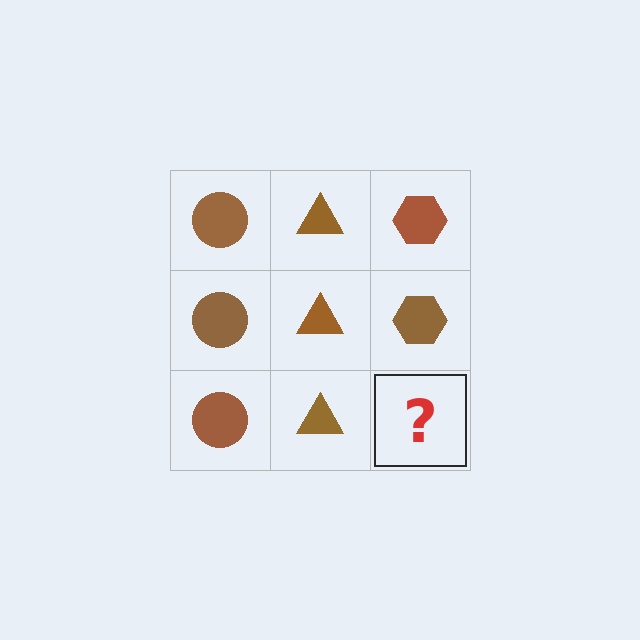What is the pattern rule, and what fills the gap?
The rule is that each column has a consistent shape. The gap should be filled with a brown hexagon.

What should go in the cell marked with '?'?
The missing cell should contain a brown hexagon.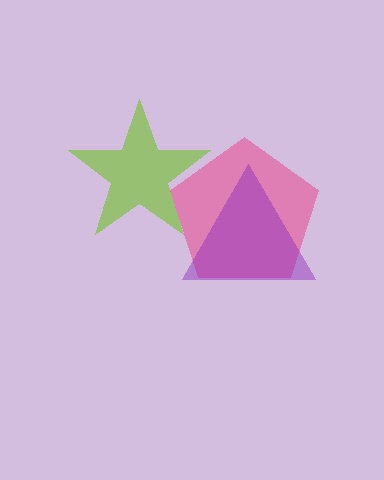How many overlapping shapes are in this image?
There are 3 overlapping shapes in the image.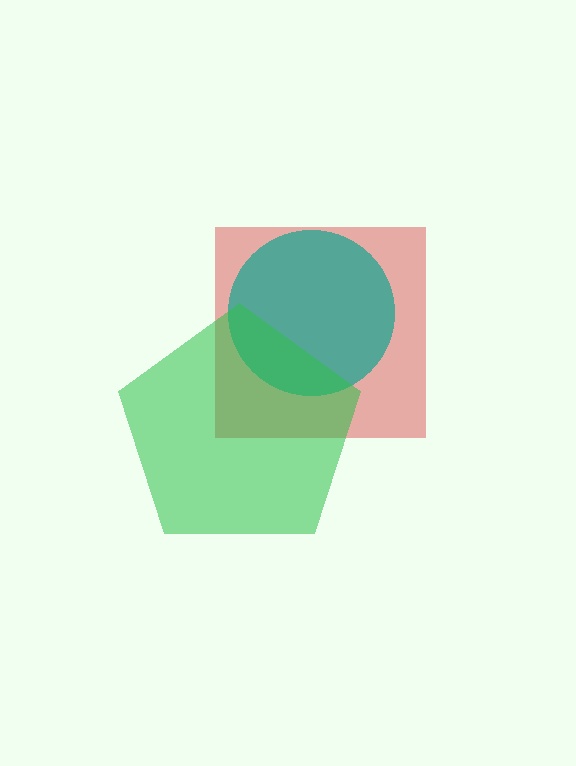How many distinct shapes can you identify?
There are 3 distinct shapes: a red square, a teal circle, a green pentagon.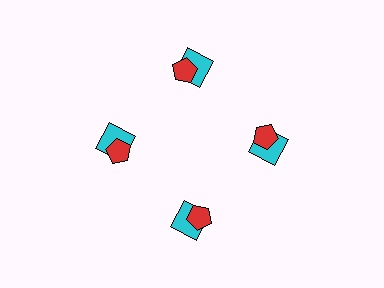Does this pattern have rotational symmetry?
Yes, this pattern has 4-fold rotational symmetry. It looks the same after rotating 90 degrees around the center.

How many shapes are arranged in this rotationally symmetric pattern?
There are 8 shapes, arranged in 4 groups of 2.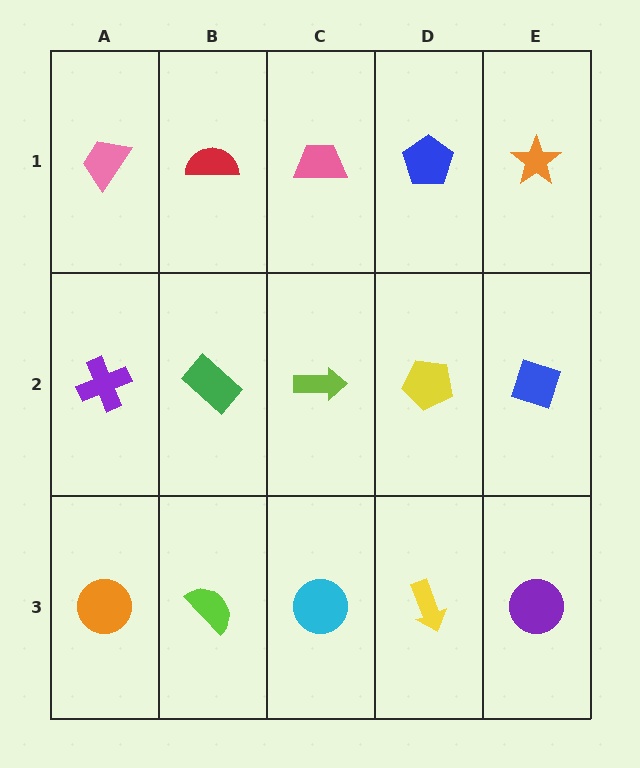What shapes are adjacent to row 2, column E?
An orange star (row 1, column E), a purple circle (row 3, column E), a yellow pentagon (row 2, column D).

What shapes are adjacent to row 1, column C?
A lime arrow (row 2, column C), a red semicircle (row 1, column B), a blue pentagon (row 1, column D).